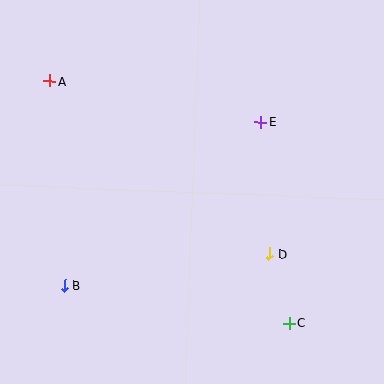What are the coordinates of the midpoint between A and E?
The midpoint between A and E is at (155, 101).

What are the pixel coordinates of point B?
Point B is at (64, 286).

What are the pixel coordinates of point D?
Point D is at (270, 254).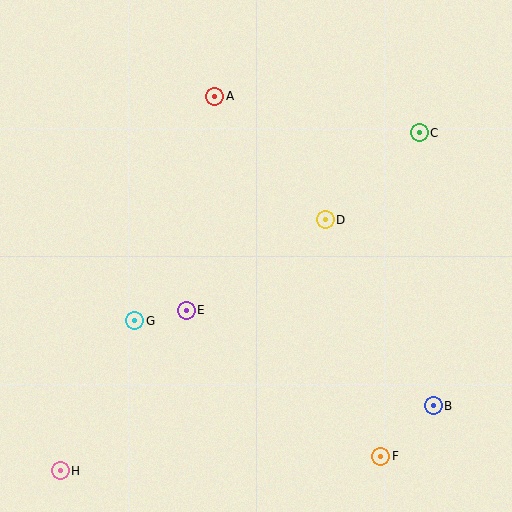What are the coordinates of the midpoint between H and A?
The midpoint between H and A is at (138, 284).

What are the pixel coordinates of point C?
Point C is at (419, 133).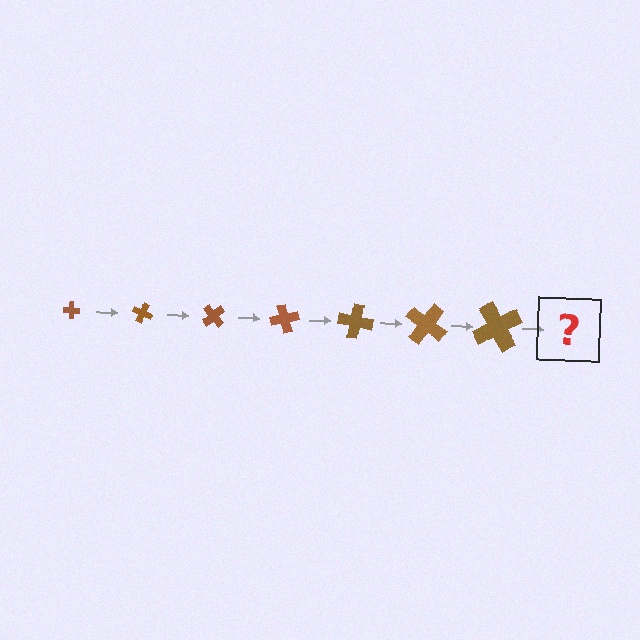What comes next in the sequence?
The next element should be a cross, larger than the previous one and rotated 175 degrees from the start.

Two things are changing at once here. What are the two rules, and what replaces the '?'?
The two rules are that the cross grows larger each step and it rotates 25 degrees each step. The '?' should be a cross, larger than the previous one and rotated 175 degrees from the start.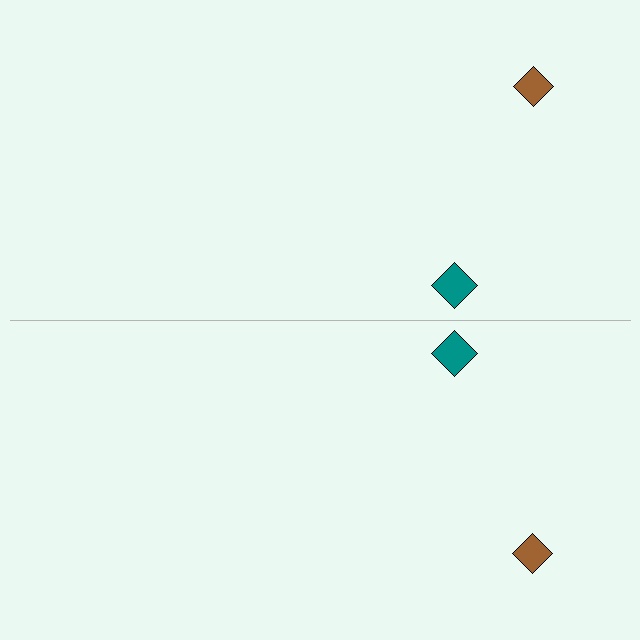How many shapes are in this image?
There are 4 shapes in this image.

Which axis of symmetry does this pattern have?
The pattern has a horizontal axis of symmetry running through the center of the image.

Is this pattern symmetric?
Yes, this pattern has bilateral (reflection) symmetry.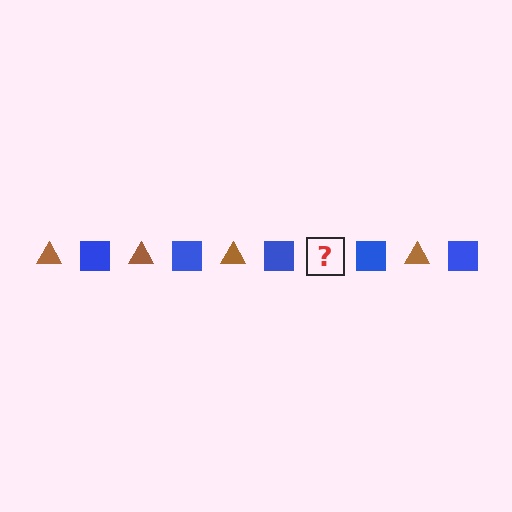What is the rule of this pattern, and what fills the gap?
The rule is that the pattern alternates between brown triangle and blue square. The gap should be filled with a brown triangle.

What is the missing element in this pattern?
The missing element is a brown triangle.